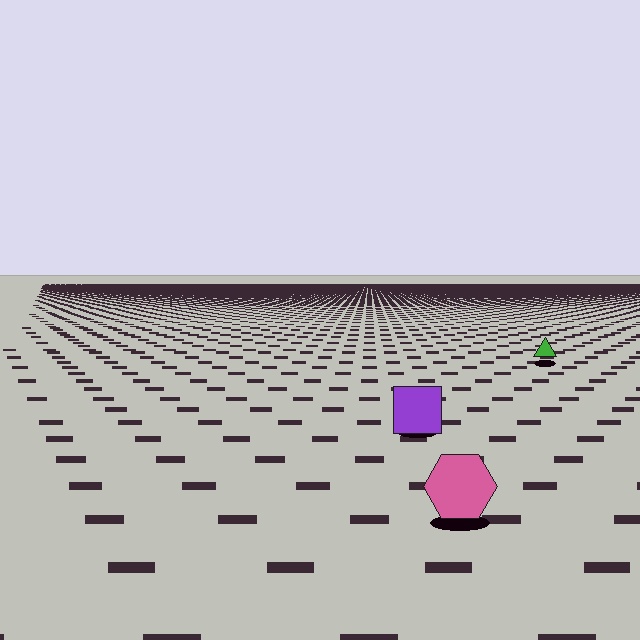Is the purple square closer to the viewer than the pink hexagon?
No. The pink hexagon is closer — you can tell from the texture gradient: the ground texture is coarser near it.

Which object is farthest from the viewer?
The green triangle is farthest from the viewer. It appears smaller and the ground texture around it is denser.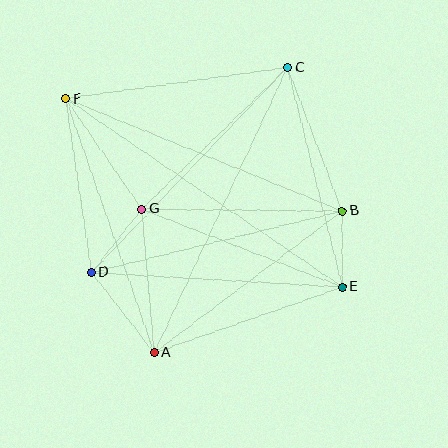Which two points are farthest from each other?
Points E and F are farthest from each other.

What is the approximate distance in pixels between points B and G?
The distance between B and G is approximately 201 pixels.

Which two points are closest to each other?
Points B and E are closest to each other.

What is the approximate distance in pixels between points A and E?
The distance between A and E is approximately 200 pixels.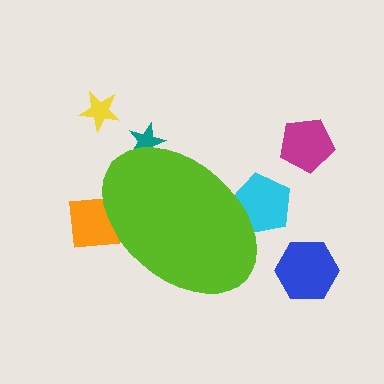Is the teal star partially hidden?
Yes, the teal star is partially hidden behind the lime ellipse.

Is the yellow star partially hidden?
No, the yellow star is fully visible.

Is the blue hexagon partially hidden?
No, the blue hexagon is fully visible.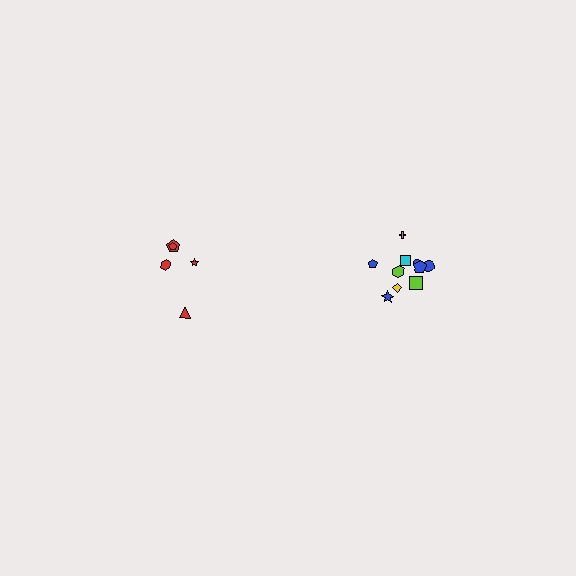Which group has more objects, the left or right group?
The right group.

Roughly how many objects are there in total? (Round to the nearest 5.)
Roughly 15 objects in total.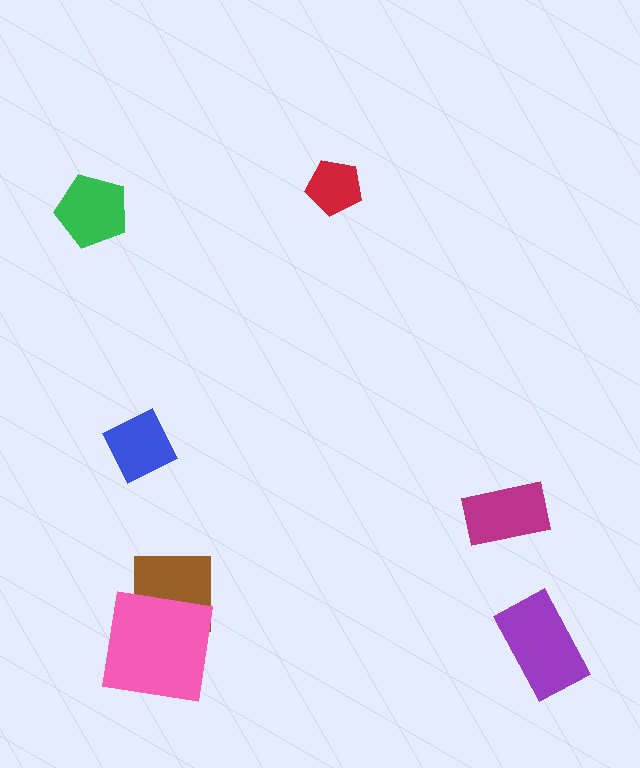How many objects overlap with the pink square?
1 object overlaps with the pink square.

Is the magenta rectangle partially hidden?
No, no other shape covers it.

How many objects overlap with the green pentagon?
0 objects overlap with the green pentagon.